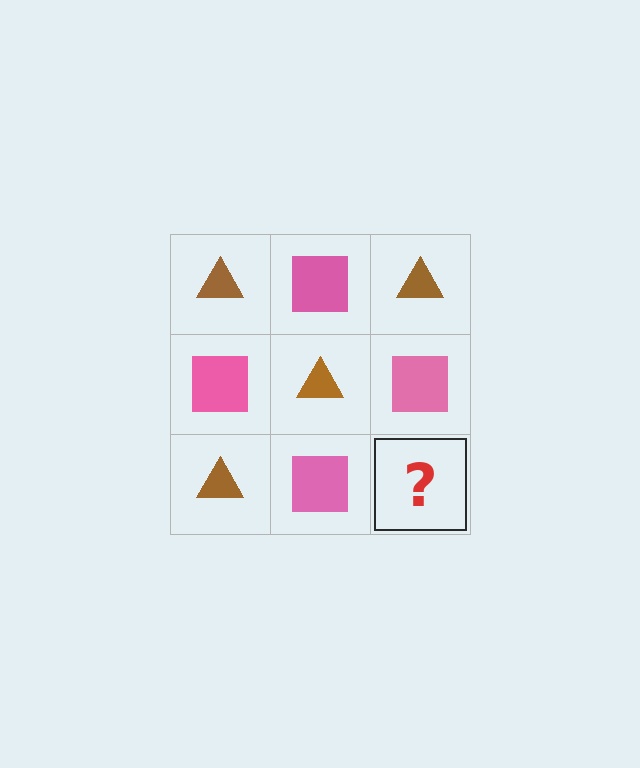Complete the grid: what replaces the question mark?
The question mark should be replaced with a brown triangle.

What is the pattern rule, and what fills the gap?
The rule is that it alternates brown triangle and pink square in a checkerboard pattern. The gap should be filled with a brown triangle.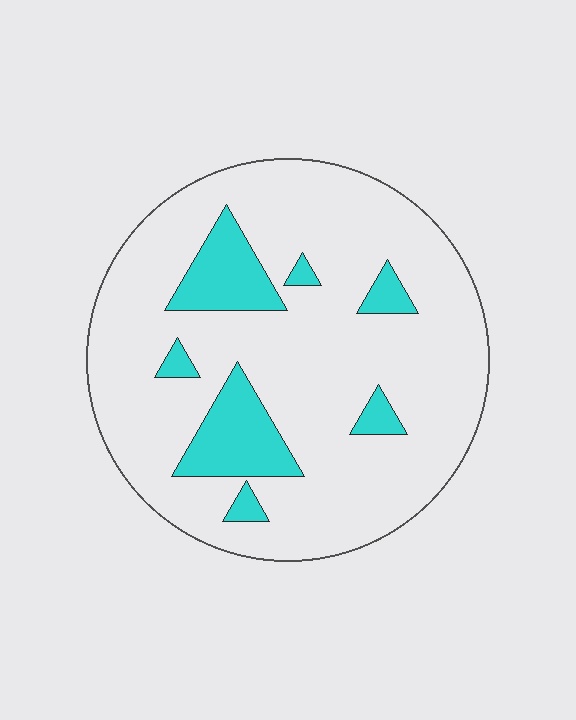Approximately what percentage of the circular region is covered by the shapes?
Approximately 15%.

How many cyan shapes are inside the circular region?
7.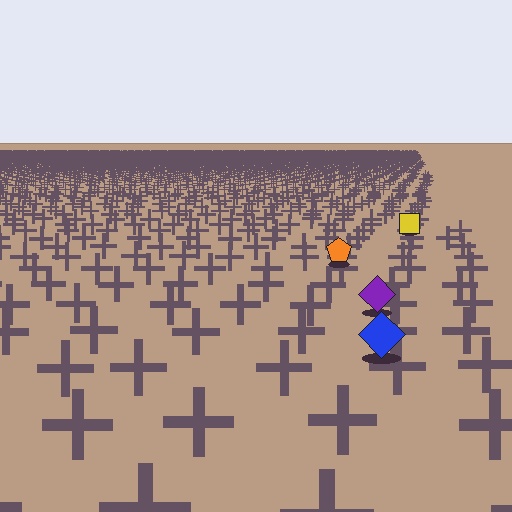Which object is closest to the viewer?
The blue diamond is closest. The texture marks near it are larger and more spread out.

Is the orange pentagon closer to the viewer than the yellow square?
Yes. The orange pentagon is closer — you can tell from the texture gradient: the ground texture is coarser near it.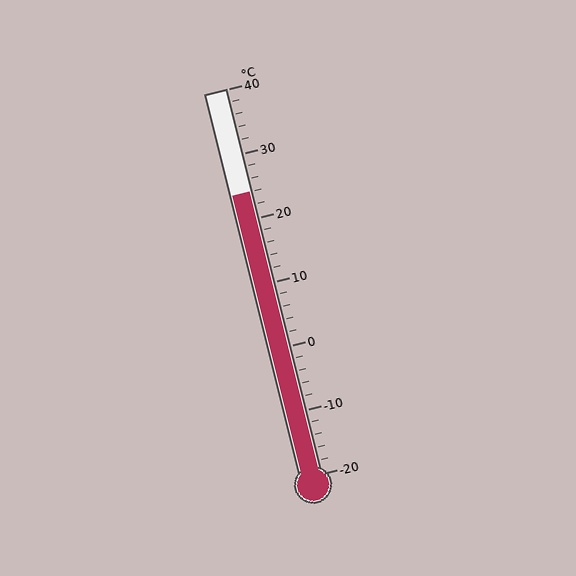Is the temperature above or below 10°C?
The temperature is above 10°C.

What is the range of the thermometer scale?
The thermometer scale ranges from -20°C to 40°C.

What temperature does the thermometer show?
The thermometer shows approximately 24°C.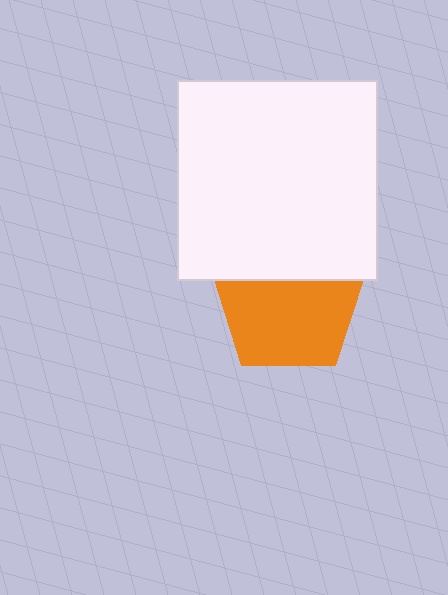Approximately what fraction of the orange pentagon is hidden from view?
Roughly 33% of the orange pentagon is hidden behind the white square.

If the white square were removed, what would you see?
You would see the complete orange pentagon.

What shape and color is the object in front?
The object in front is a white square.